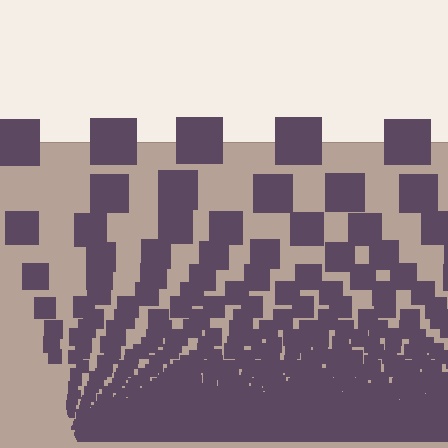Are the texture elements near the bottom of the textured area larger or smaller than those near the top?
Smaller. The gradient is inverted — elements near the bottom are smaller and denser.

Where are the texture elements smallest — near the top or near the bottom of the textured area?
Near the bottom.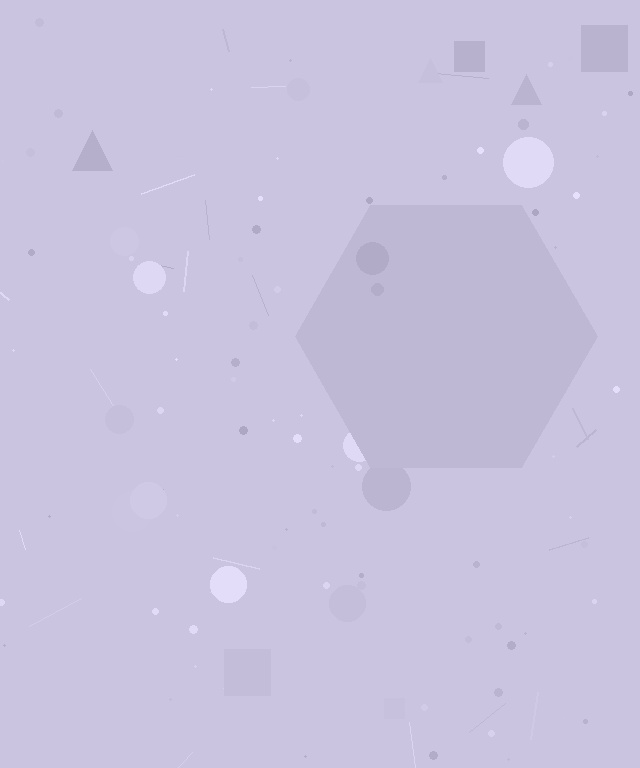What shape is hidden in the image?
A hexagon is hidden in the image.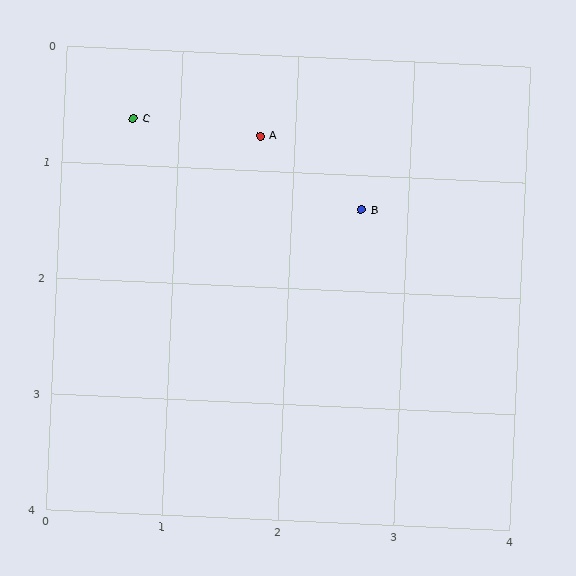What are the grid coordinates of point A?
Point A is at approximately (1.7, 0.7).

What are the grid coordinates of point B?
Point B is at approximately (2.6, 1.3).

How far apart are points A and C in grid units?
Points A and C are about 1.1 grid units apart.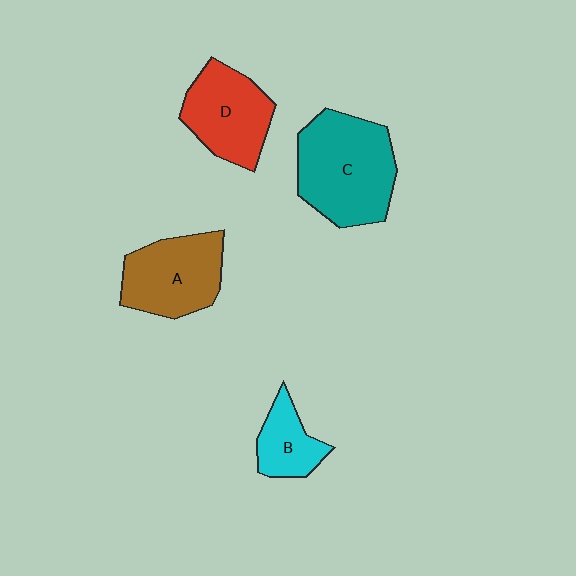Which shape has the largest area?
Shape C (teal).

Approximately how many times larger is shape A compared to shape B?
Approximately 1.8 times.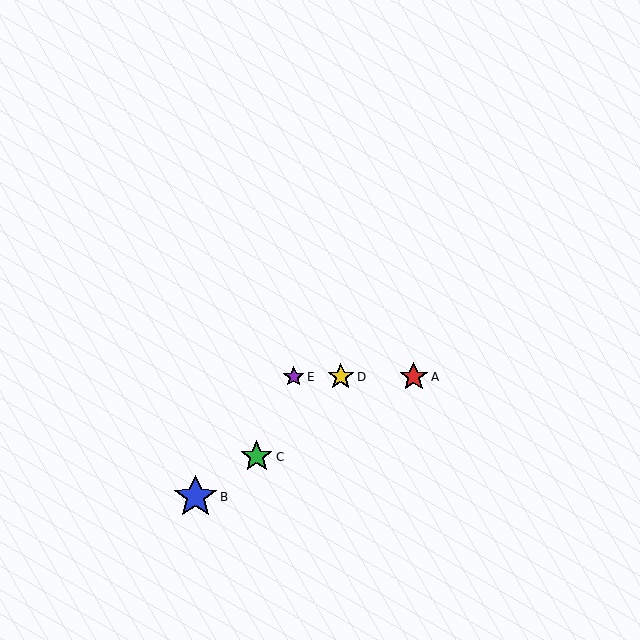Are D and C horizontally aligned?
No, D is at y≈377 and C is at y≈457.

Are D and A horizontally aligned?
Yes, both are at y≈377.